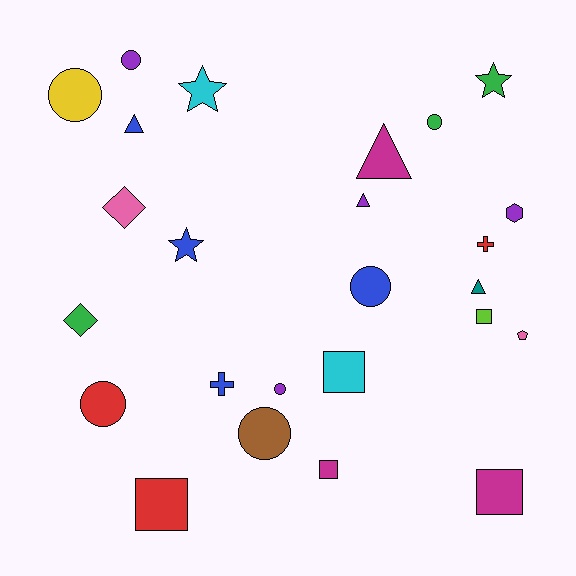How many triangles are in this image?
There are 4 triangles.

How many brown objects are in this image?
There is 1 brown object.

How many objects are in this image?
There are 25 objects.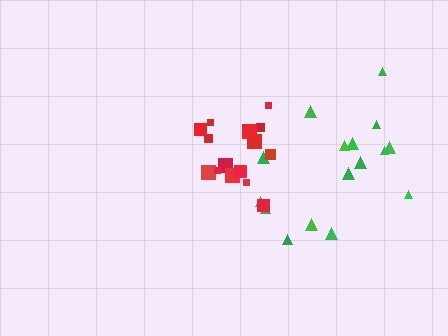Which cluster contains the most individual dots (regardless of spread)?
Green (17).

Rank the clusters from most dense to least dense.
red, green.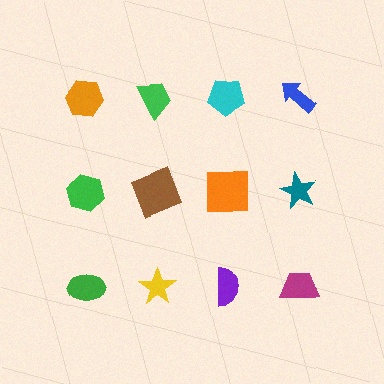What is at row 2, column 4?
A teal star.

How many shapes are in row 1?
4 shapes.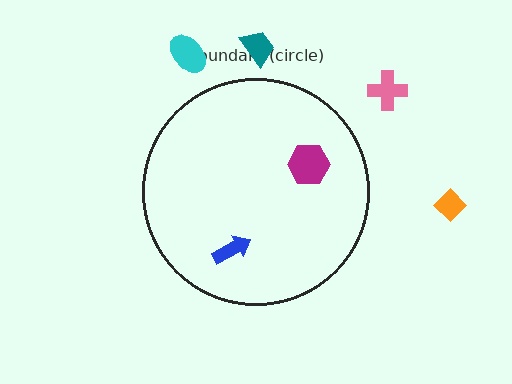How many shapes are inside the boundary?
2 inside, 4 outside.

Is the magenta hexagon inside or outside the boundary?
Inside.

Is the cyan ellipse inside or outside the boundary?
Outside.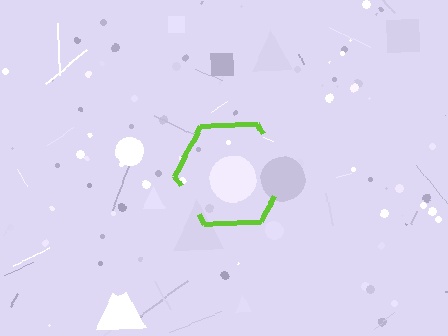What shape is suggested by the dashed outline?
The dashed outline suggests a hexagon.